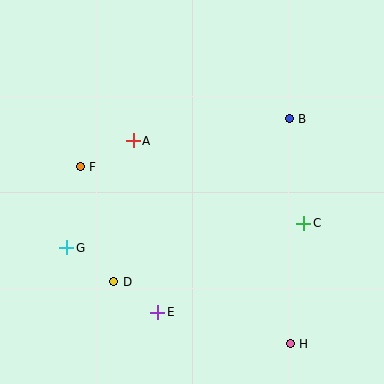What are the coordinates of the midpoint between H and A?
The midpoint between H and A is at (212, 242).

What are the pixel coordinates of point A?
Point A is at (133, 141).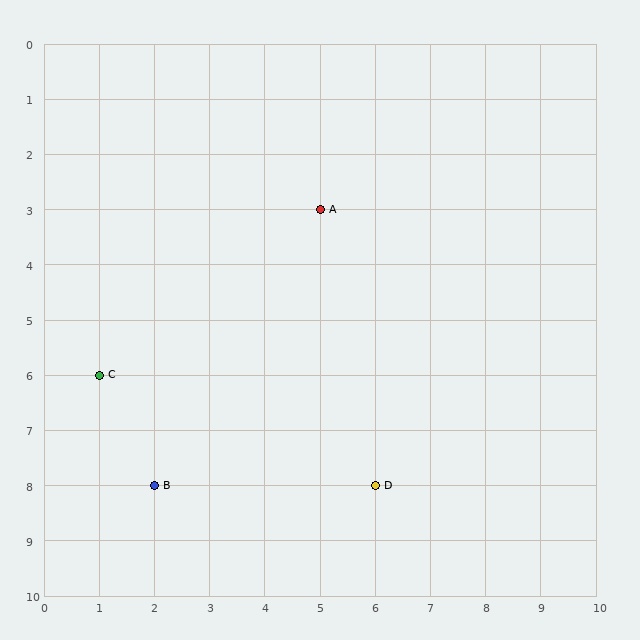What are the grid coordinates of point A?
Point A is at grid coordinates (5, 3).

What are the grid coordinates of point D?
Point D is at grid coordinates (6, 8).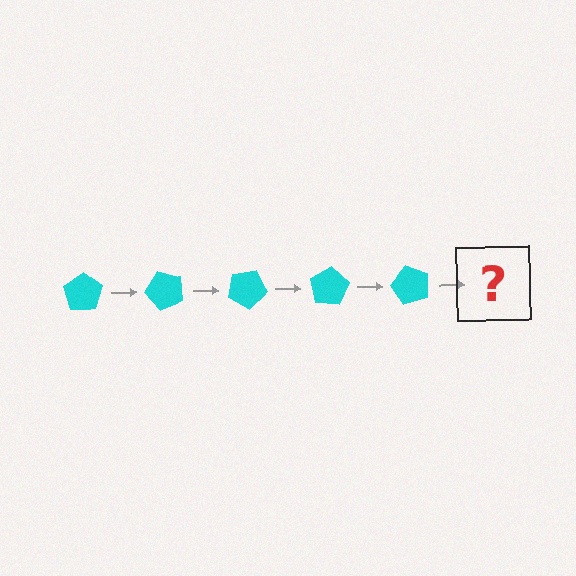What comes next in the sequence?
The next element should be a cyan pentagon rotated 250 degrees.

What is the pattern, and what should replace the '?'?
The pattern is that the pentagon rotates 50 degrees each step. The '?' should be a cyan pentagon rotated 250 degrees.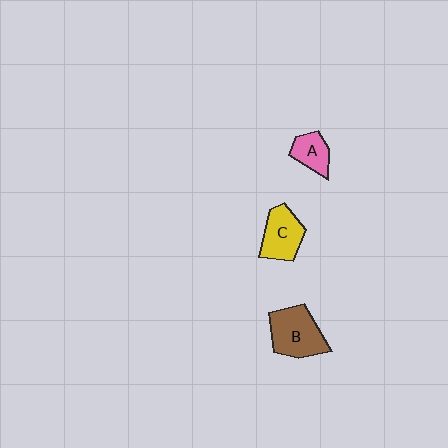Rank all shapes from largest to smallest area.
From largest to smallest: B (brown), C (yellow), A (pink).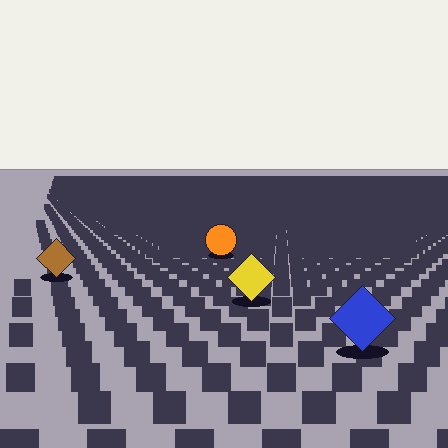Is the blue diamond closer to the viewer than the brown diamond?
Yes. The blue diamond is closer — you can tell from the texture gradient: the ground texture is coarser near it.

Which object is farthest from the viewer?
The orange circle is farthest from the viewer. It appears smaller and the ground texture around it is denser.